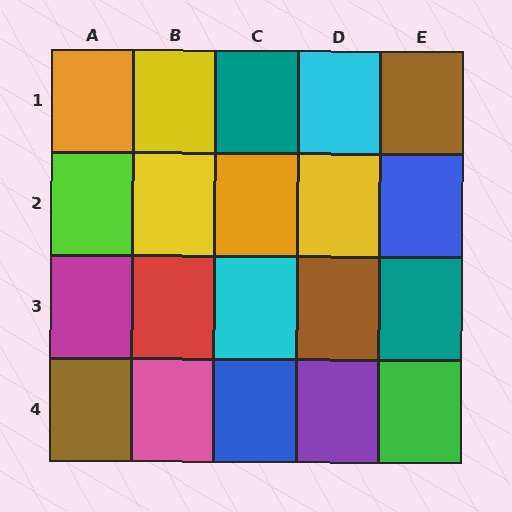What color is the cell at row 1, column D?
Cyan.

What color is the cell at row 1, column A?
Orange.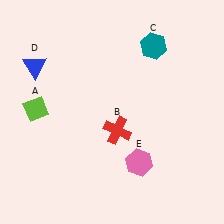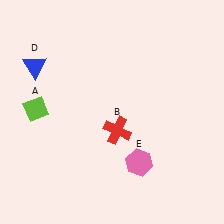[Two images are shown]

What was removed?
The teal hexagon (C) was removed in Image 2.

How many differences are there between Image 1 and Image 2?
There is 1 difference between the two images.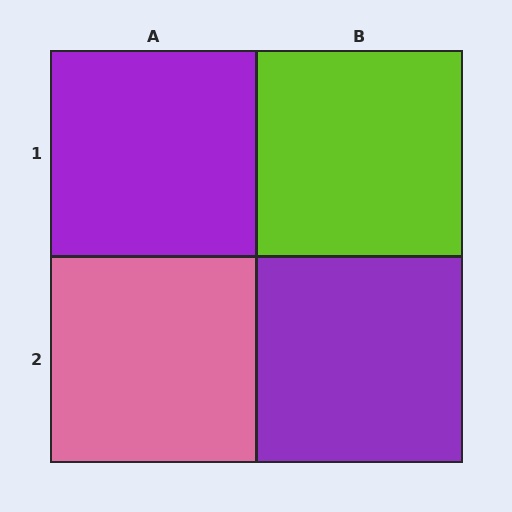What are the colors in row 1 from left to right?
Purple, lime.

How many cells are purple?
2 cells are purple.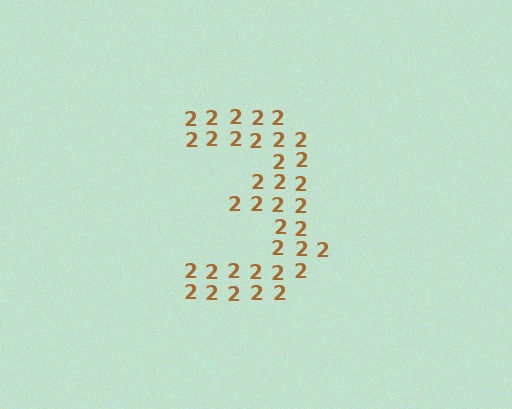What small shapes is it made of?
It is made of small digit 2's.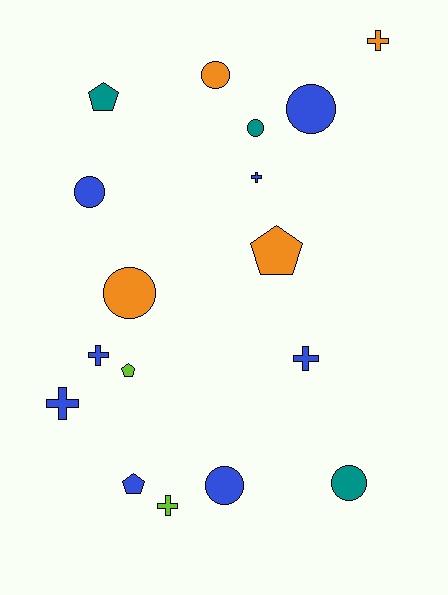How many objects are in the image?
There are 17 objects.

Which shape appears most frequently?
Circle, with 7 objects.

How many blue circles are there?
There are 3 blue circles.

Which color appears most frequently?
Blue, with 8 objects.